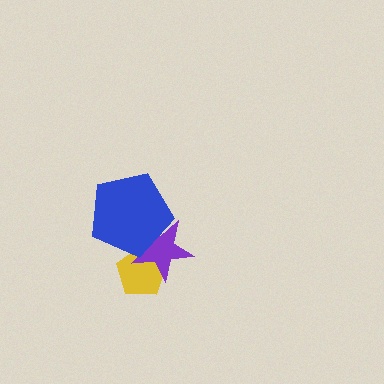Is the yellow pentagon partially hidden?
Yes, it is partially covered by another shape.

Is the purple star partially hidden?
Yes, it is partially covered by another shape.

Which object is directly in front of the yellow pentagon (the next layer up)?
The purple star is directly in front of the yellow pentagon.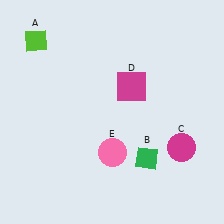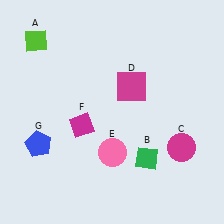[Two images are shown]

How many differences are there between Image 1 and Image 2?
There are 2 differences between the two images.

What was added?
A magenta diamond (F), a blue pentagon (G) were added in Image 2.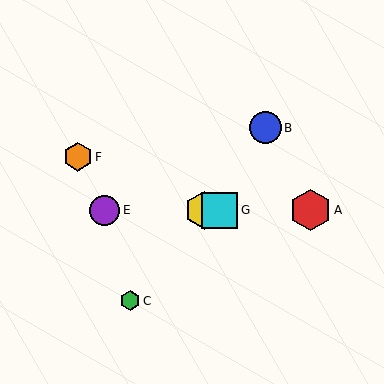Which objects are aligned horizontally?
Objects A, D, E, G are aligned horizontally.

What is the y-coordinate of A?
Object A is at y≈210.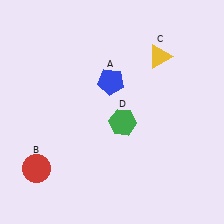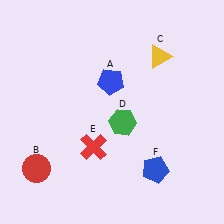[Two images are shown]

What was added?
A red cross (E), a blue pentagon (F) were added in Image 2.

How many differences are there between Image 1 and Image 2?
There are 2 differences between the two images.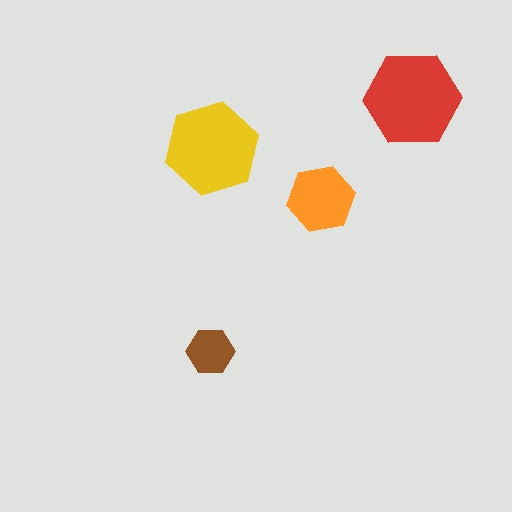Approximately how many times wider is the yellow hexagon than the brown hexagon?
About 2 times wider.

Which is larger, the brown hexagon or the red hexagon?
The red one.